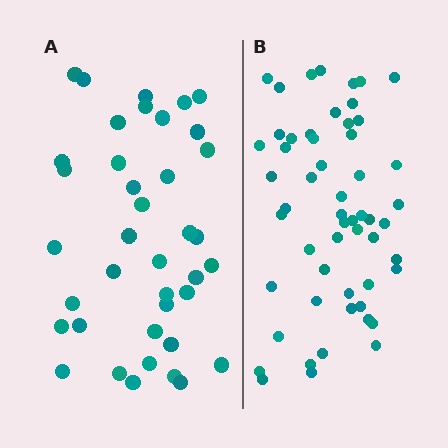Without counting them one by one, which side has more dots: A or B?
Region B (the right region) has more dots.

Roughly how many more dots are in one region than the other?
Region B has approximately 15 more dots than region A.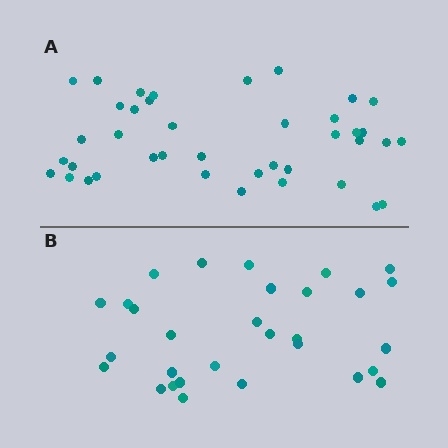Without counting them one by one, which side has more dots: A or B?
Region A (the top region) has more dots.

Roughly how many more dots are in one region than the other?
Region A has roughly 10 or so more dots than region B.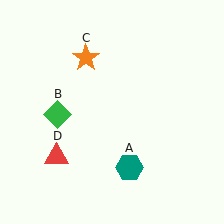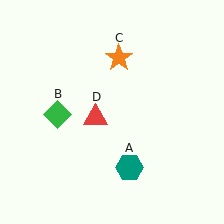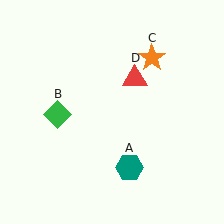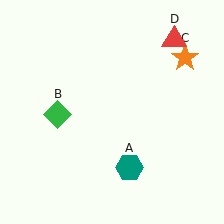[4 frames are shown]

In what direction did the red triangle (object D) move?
The red triangle (object D) moved up and to the right.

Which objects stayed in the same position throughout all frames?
Teal hexagon (object A) and green diamond (object B) remained stationary.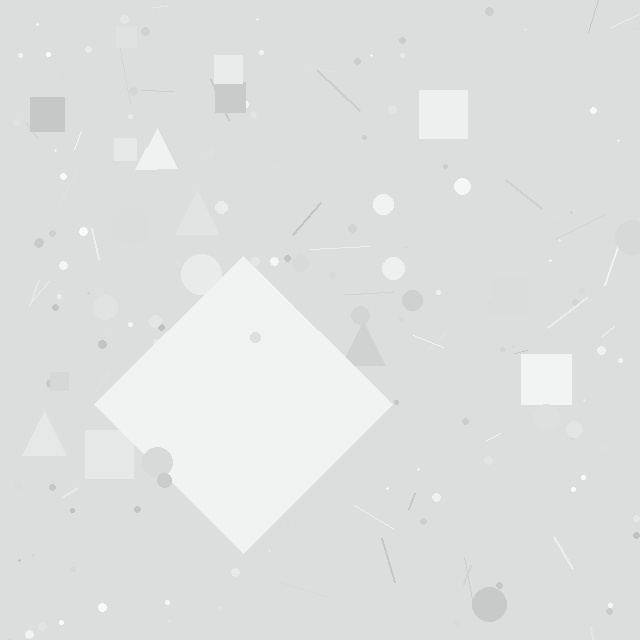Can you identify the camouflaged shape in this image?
The camouflaged shape is a diamond.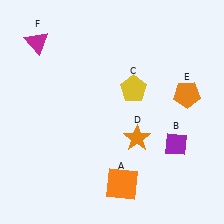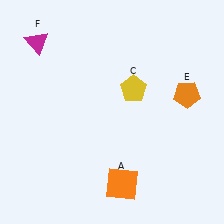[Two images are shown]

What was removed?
The orange star (D), the purple diamond (B) were removed in Image 2.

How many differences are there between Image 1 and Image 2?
There are 2 differences between the two images.